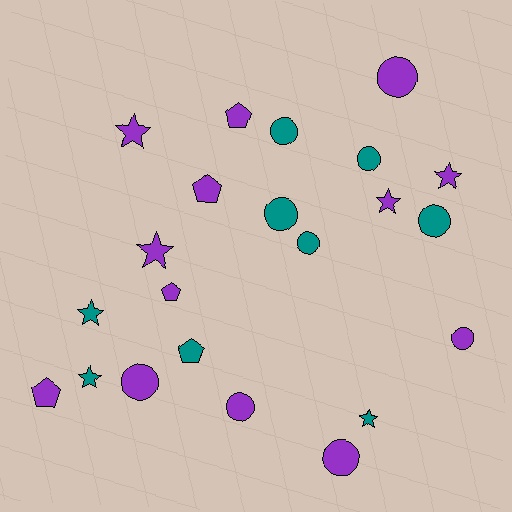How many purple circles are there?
There are 5 purple circles.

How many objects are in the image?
There are 22 objects.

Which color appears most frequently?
Purple, with 13 objects.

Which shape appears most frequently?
Circle, with 10 objects.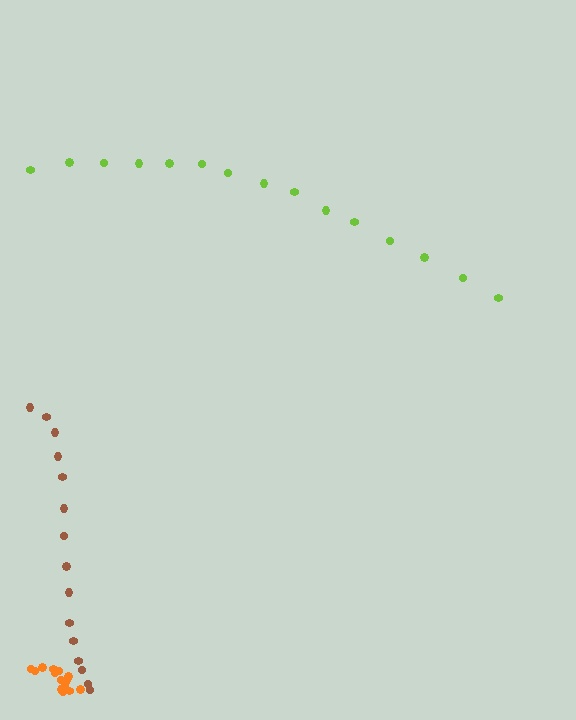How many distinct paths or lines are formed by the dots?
There are 3 distinct paths.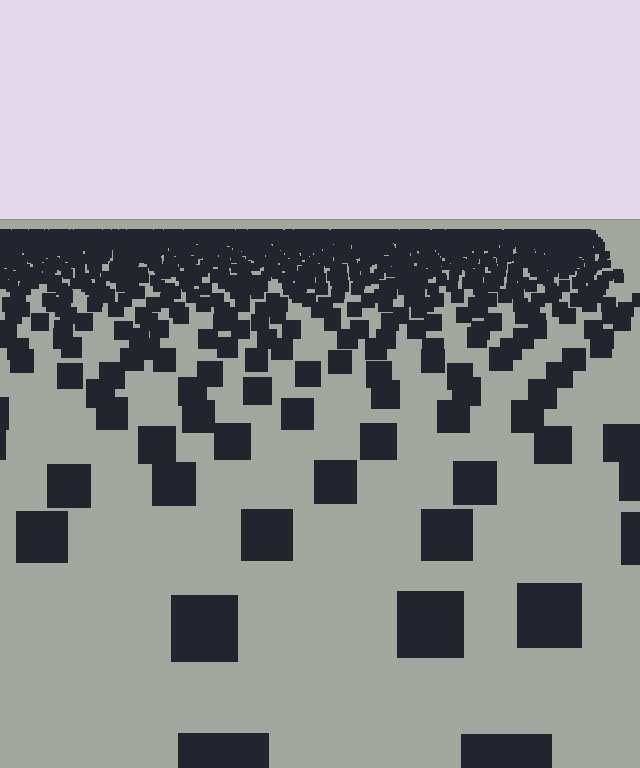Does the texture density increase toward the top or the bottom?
Density increases toward the top.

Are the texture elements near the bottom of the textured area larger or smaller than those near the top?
Larger. Near the bottom, elements are closer to the viewer and appear at a bigger on-screen size.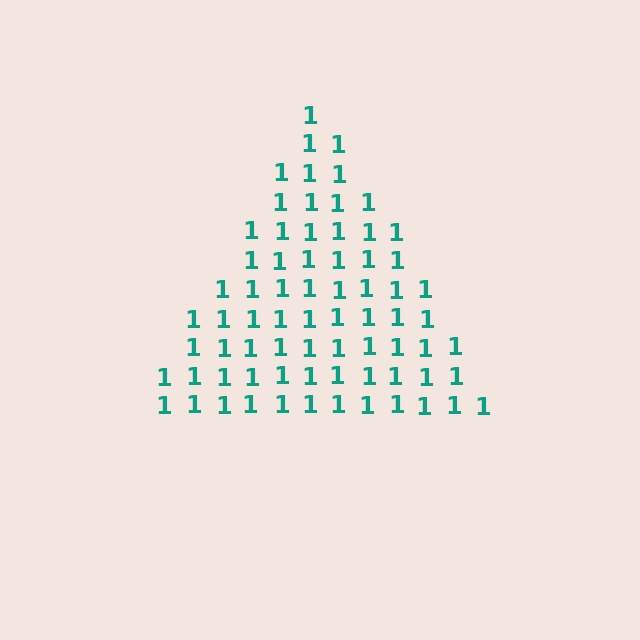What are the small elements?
The small elements are digit 1's.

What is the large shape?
The large shape is a triangle.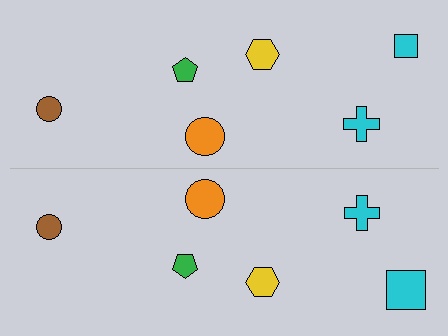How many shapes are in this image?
There are 12 shapes in this image.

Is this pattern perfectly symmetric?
No, the pattern is not perfectly symmetric. The cyan square on the bottom side has a different size than its mirror counterpart.